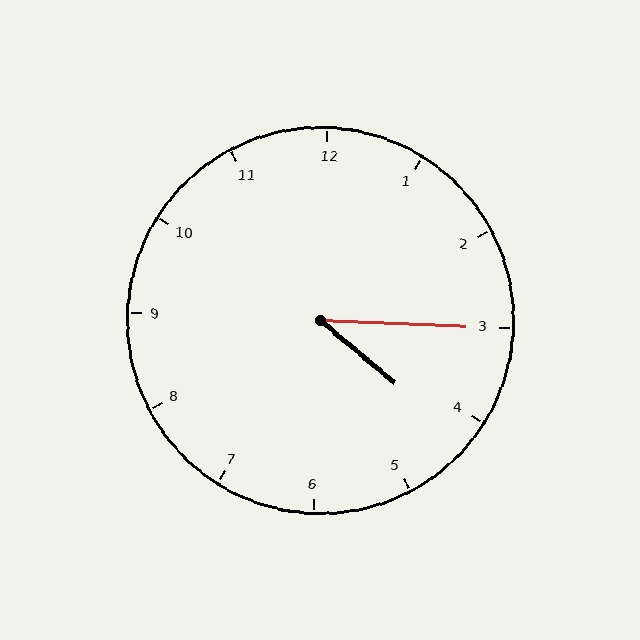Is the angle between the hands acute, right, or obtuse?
It is acute.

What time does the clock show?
4:15.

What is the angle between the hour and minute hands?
Approximately 38 degrees.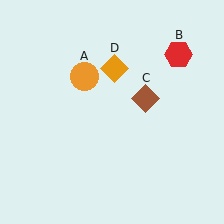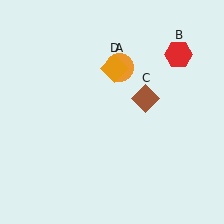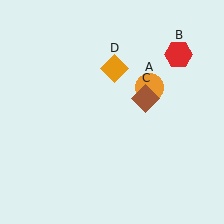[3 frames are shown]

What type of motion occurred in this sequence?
The orange circle (object A) rotated clockwise around the center of the scene.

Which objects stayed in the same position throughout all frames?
Red hexagon (object B) and brown diamond (object C) and orange diamond (object D) remained stationary.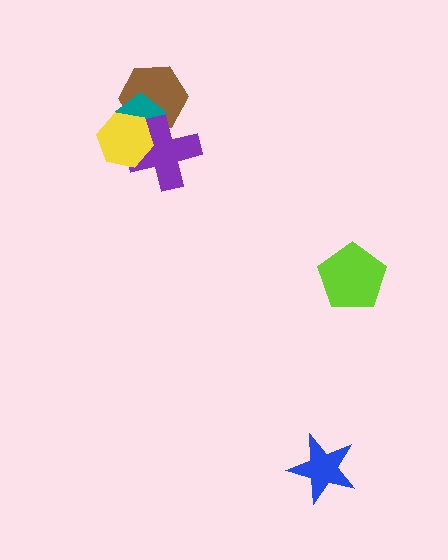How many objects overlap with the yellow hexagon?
3 objects overlap with the yellow hexagon.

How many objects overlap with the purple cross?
3 objects overlap with the purple cross.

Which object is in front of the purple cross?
The yellow hexagon is in front of the purple cross.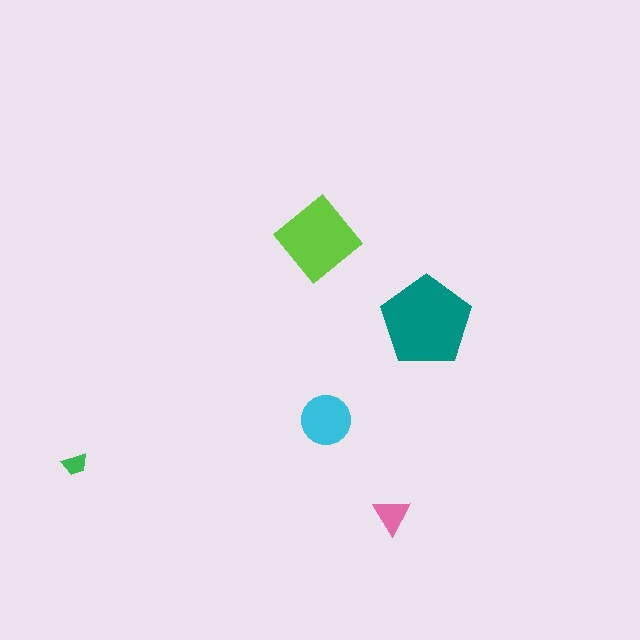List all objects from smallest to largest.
The green trapezoid, the pink triangle, the cyan circle, the lime diamond, the teal pentagon.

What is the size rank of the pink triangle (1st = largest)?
4th.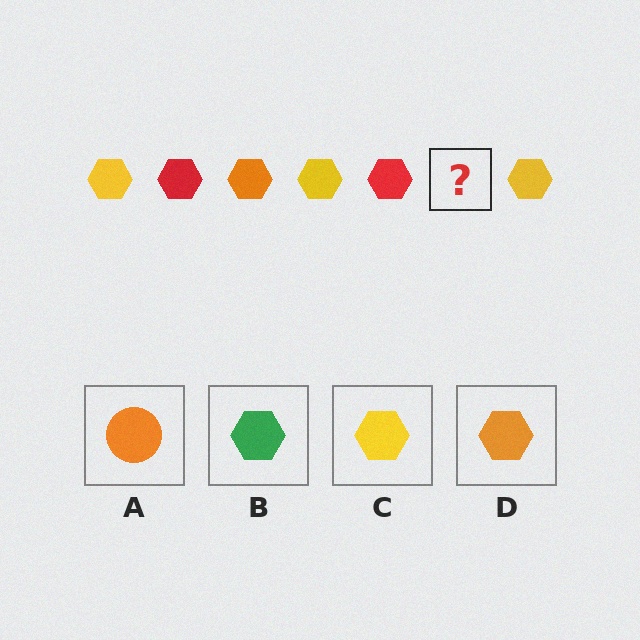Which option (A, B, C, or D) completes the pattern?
D.